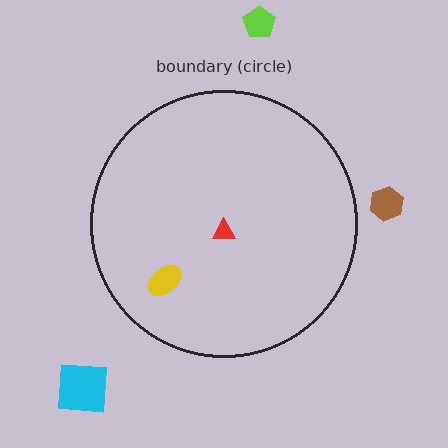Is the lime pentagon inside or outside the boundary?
Outside.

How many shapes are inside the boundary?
2 inside, 3 outside.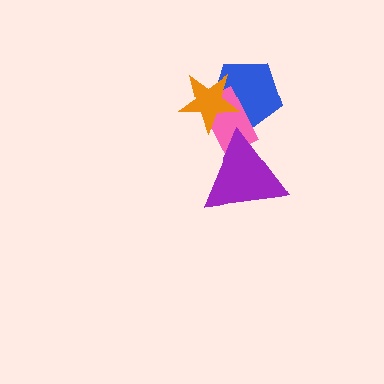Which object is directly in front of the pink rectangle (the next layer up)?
The purple triangle is directly in front of the pink rectangle.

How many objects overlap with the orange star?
2 objects overlap with the orange star.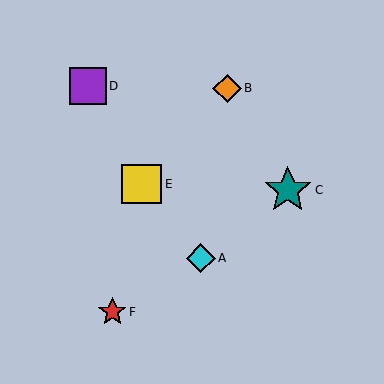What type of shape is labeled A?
Shape A is a cyan diamond.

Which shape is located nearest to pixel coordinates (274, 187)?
The teal star (labeled C) at (288, 190) is nearest to that location.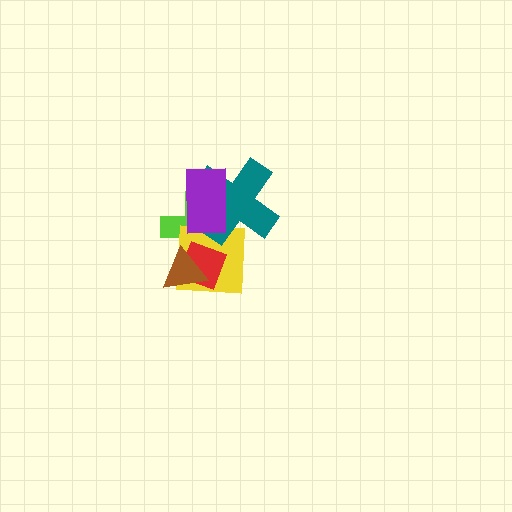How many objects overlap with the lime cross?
5 objects overlap with the lime cross.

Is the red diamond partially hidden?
Yes, it is partially covered by another shape.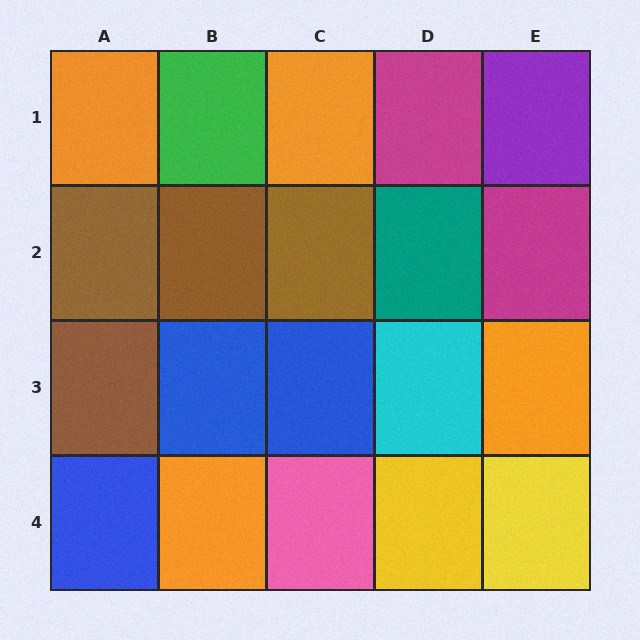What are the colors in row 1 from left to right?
Orange, green, orange, magenta, purple.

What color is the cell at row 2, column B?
Brown.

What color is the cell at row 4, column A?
Blue.